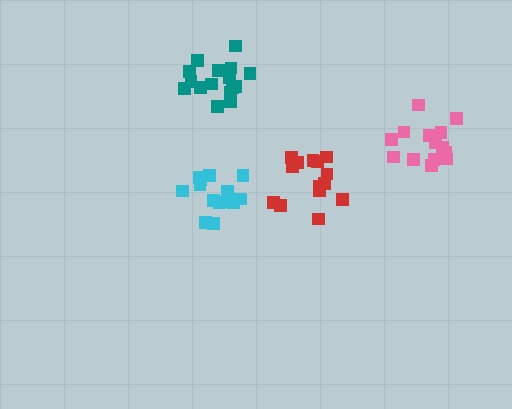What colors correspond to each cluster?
The clusters are colored: cyan, pink, red, teal.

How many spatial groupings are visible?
There are 4 spatial groupings.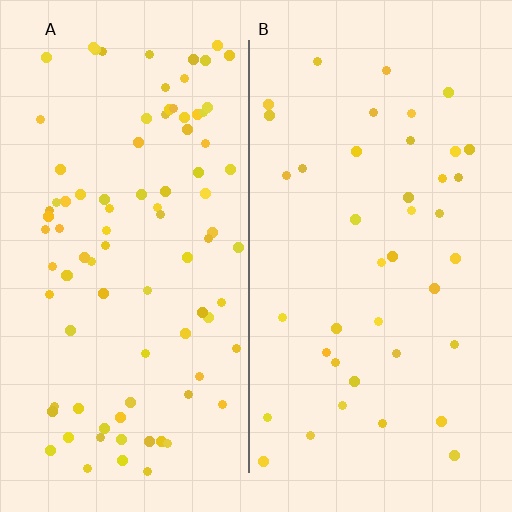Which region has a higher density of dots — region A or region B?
A (the left).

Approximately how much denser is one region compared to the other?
Approximately 2.3× — region A over region B.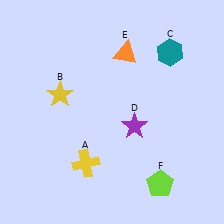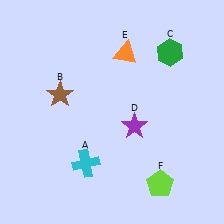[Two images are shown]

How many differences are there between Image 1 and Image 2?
There are 3 differences between the two images.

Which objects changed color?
A changed from yellow to cyan. B changed from yellow to brown. C changed from teal to green.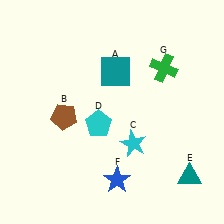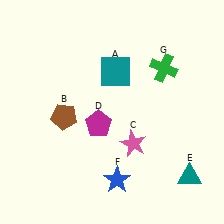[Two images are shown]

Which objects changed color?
C changed from cyan to pink. D changed from cyan to magenta.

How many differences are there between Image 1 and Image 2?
There are 2 differences between the two images.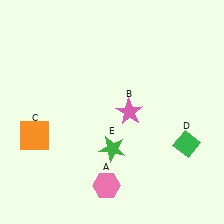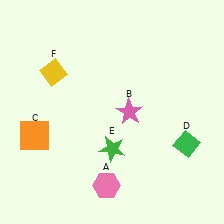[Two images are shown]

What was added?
A yellow diamond (F) was added in Image 2.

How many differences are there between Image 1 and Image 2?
There is 1 difference between the two images.